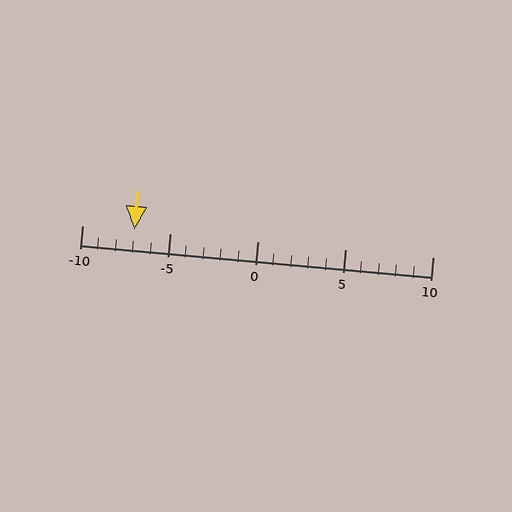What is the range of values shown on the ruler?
The ruler shows values from -10 to 10.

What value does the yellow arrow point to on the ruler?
The yellow arrow points to approximately -7.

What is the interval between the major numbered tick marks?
The major tick marks are spaced 5 units apart.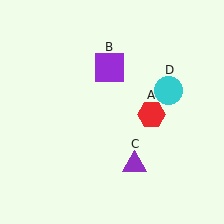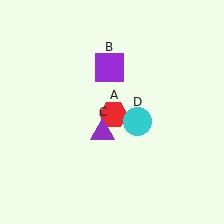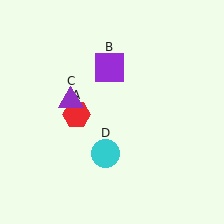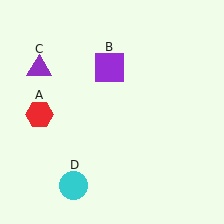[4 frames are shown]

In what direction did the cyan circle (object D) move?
The cyan circle (object D) moved down and to the left.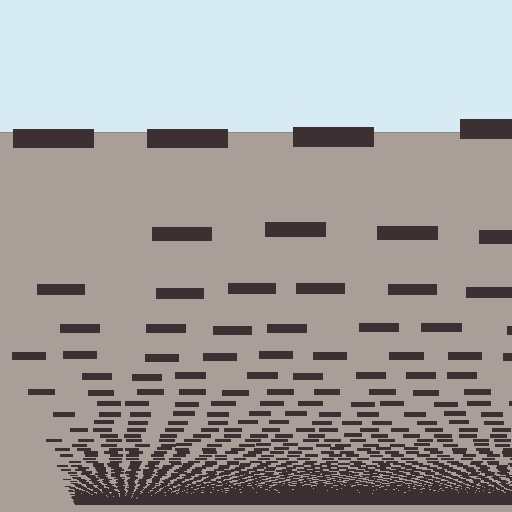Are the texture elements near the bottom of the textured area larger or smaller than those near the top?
Smaller. The gradient is inverted — elements near the bottom are smaller and denser.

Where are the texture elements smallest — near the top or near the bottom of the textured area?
Near the bottom.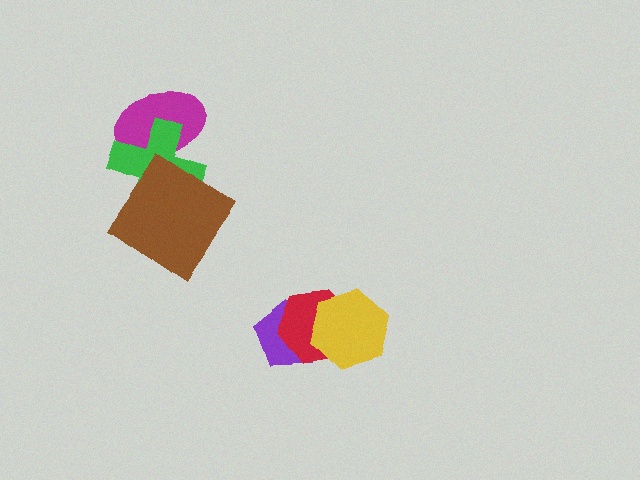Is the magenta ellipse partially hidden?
Yes, it is partially covered by another shape.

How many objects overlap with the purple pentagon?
2 objects overlap with the purple pentagon.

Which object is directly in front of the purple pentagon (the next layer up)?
The red hexagon is directly in front of the purple pentagon.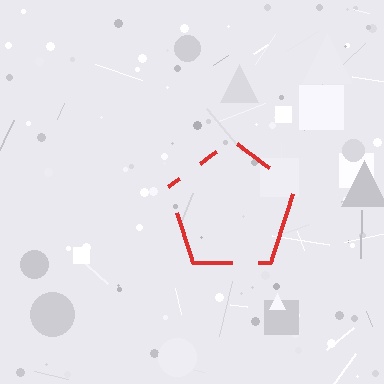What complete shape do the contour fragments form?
The contour fragments form a pentagon.